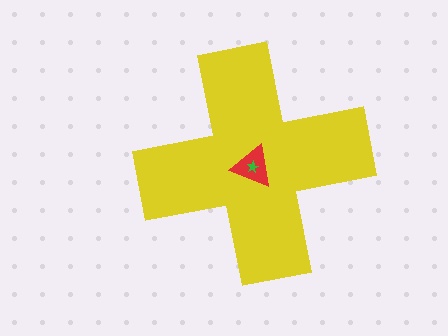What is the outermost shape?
The yellow cross.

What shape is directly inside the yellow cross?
The red triangle.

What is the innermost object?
The green star.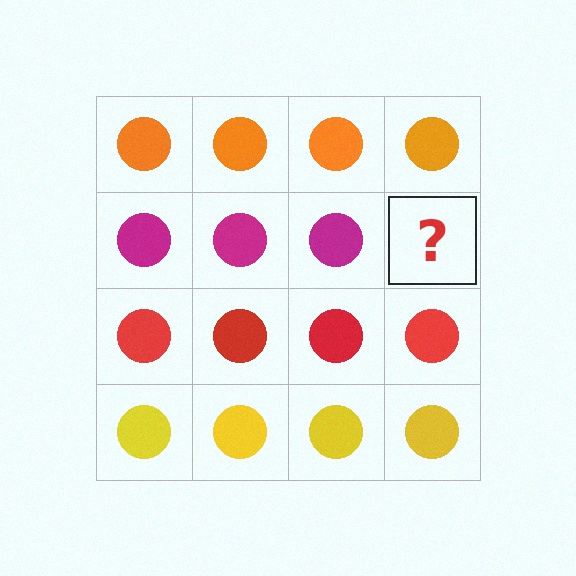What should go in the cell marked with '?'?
The missing cell should contain a magenta circle.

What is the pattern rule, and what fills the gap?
The rule is that each row has a consistent color. The gap should be filled with a magenta circle.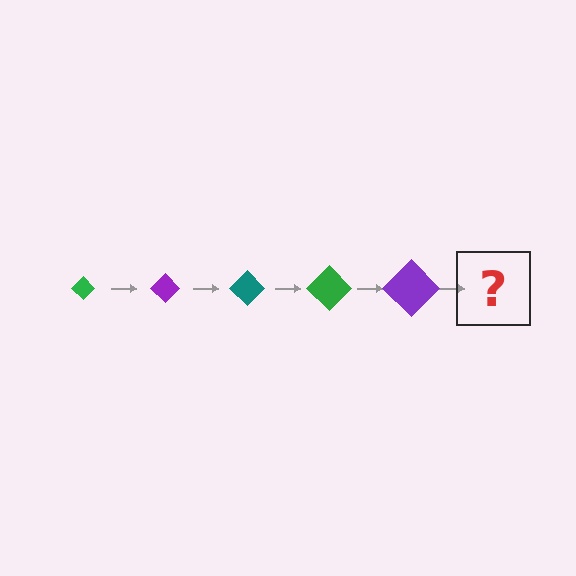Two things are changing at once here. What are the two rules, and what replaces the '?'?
The two rules are that the diamond grows larger each step and the color cycles through green, purple, and teal. The '?' should be a teal diamond, larger than the previous one.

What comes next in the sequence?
The next element should be a teal diamond, larger than the previous one.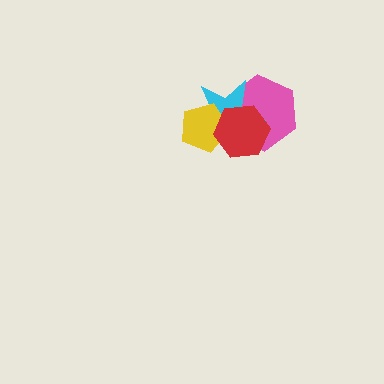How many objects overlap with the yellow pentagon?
2 objects overlap with the yellow pentagon.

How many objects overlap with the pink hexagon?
2 objects overlap with the pink hexagon.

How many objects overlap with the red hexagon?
3 objects overlap with the red hexagon.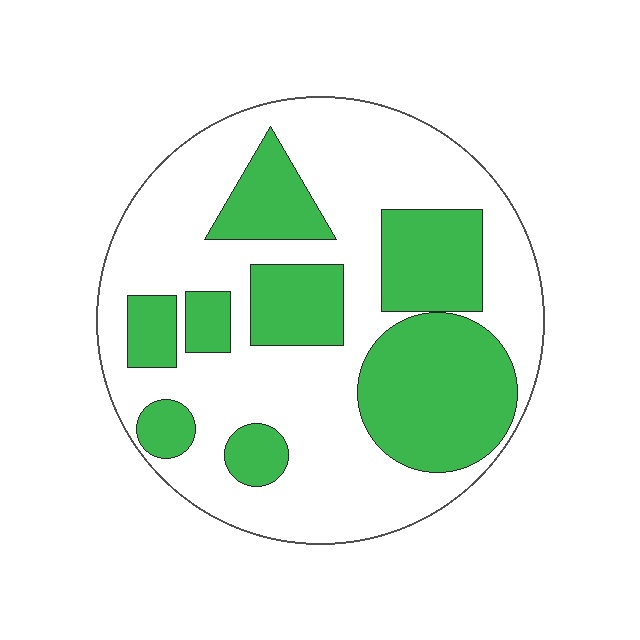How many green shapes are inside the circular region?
8.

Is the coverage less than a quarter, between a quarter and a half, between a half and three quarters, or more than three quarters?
Between a quarter and a half.